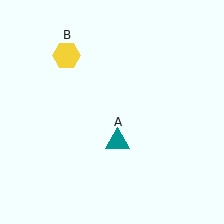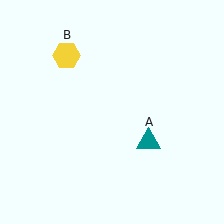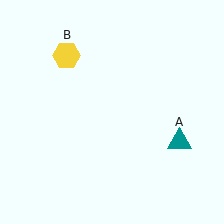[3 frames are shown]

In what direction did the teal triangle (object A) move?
The teal triangle (object A) moved right.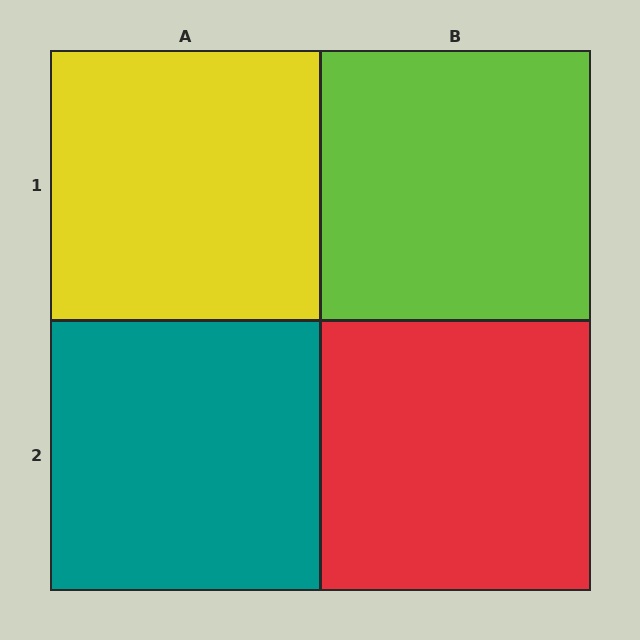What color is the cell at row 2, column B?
Red.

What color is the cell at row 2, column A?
Teal.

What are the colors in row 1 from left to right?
Yellow, lime.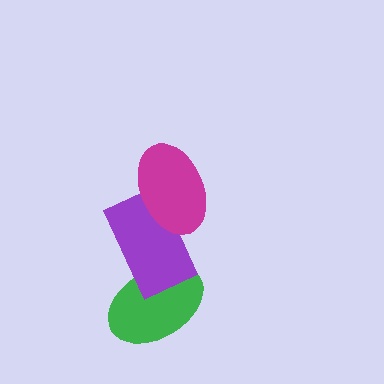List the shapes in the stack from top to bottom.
From top to bottom: the magenta ellipse, the purple rectangle, the green ellipse.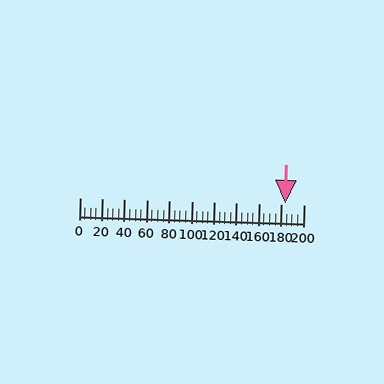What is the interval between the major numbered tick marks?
The major tick marks are spaced 20 units apart.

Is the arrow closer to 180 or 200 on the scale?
The arrow is closer to 180.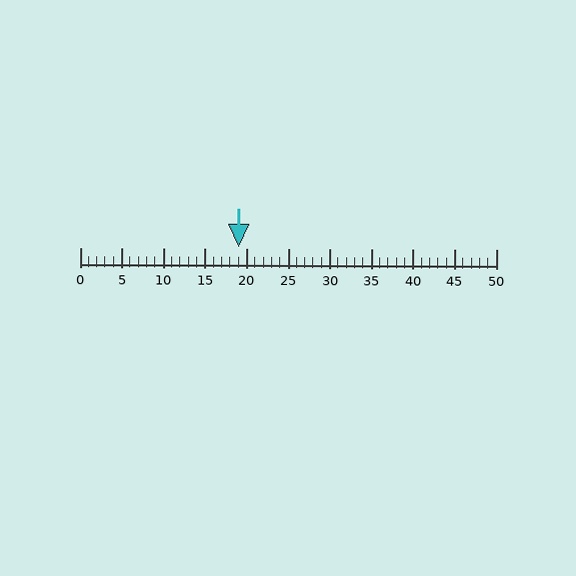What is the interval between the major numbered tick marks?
The major tick marks are spaced 5 units apart.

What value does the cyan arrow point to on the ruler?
The cyan arrow points to approximately 19.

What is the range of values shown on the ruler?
The ruler shows values from 0 to 50.